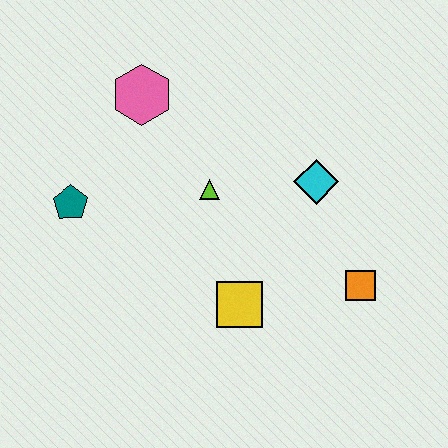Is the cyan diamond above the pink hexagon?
No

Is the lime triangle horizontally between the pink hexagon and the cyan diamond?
Yes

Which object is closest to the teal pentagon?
The pink hexagon is closest to the teal pentagon.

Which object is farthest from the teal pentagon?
The orange square is farthest from the teal pentagon.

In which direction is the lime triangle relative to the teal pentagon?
The lime triangle is to the right of the teal pentagon.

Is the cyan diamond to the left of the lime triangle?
No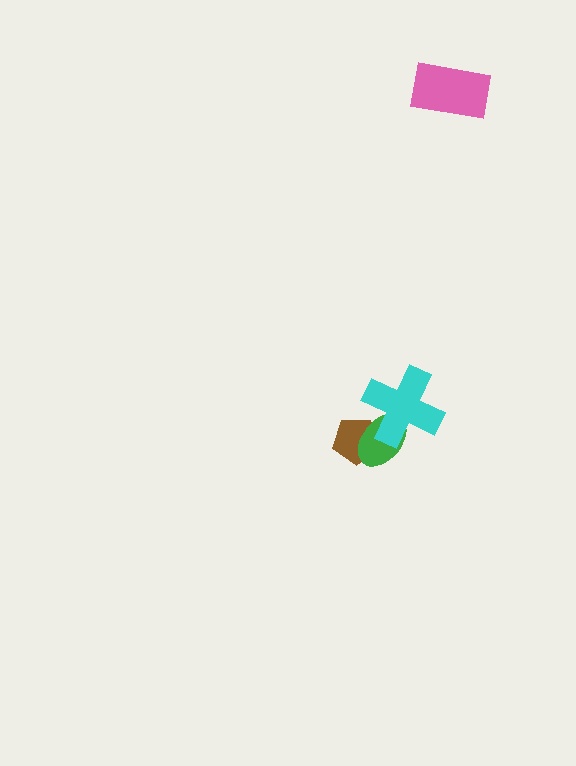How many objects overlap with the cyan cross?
2 objects overlap with the cyan cross.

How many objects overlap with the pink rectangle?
0 objects overlap with the pink rectangle.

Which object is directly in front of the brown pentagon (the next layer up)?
The green ellipse is directly in front of the brown pentagon.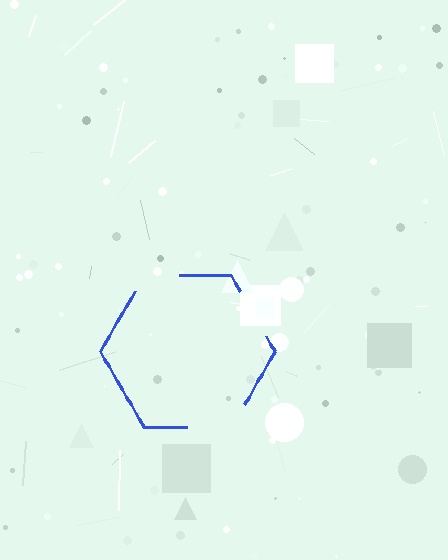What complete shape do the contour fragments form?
The contour fragments form a hexagon.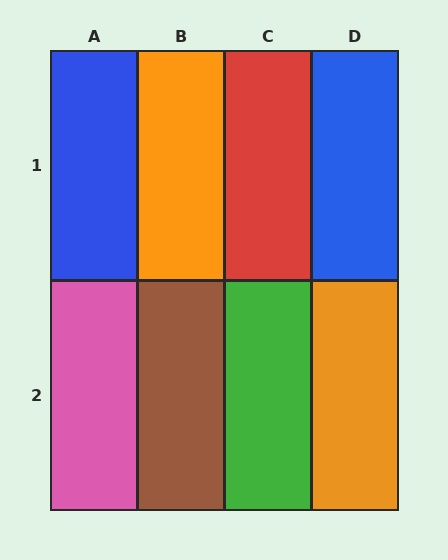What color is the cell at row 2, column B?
Brown.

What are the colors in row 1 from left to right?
Blue, orange, red, blue.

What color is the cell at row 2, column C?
Green.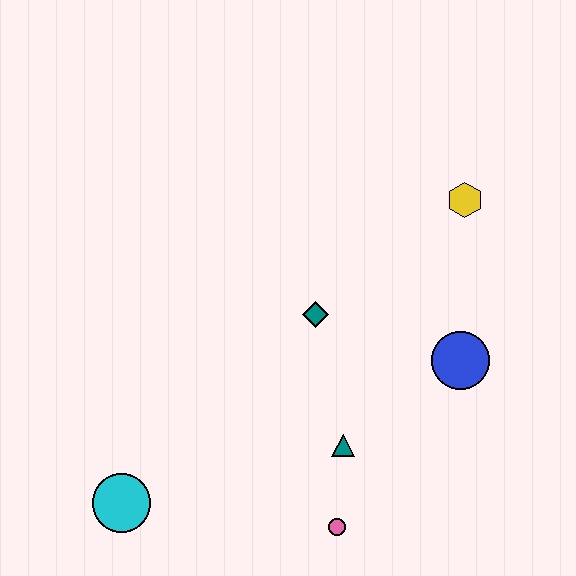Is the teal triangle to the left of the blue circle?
Yes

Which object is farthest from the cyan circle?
The yellow hexagon is farthest from the cyan circle.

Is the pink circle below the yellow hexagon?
Yes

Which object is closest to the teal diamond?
The teal triangle is closest to the teal diamond.